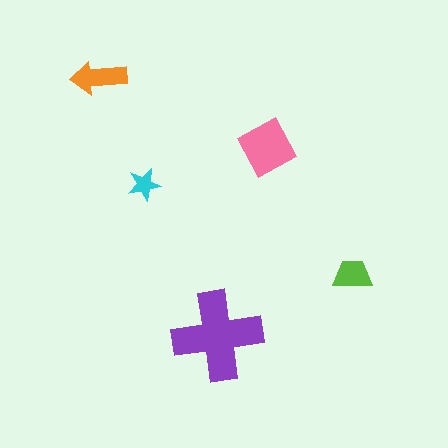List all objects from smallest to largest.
The cyan star, the lime trapezoid, the orange arrow, the pink square, the purple cross.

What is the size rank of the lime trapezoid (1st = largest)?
4th.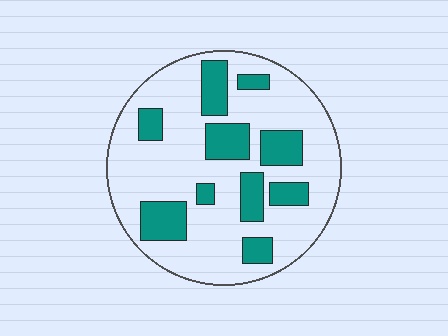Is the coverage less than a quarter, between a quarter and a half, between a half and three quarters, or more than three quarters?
Between a quarter and a half.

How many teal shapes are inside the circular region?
10.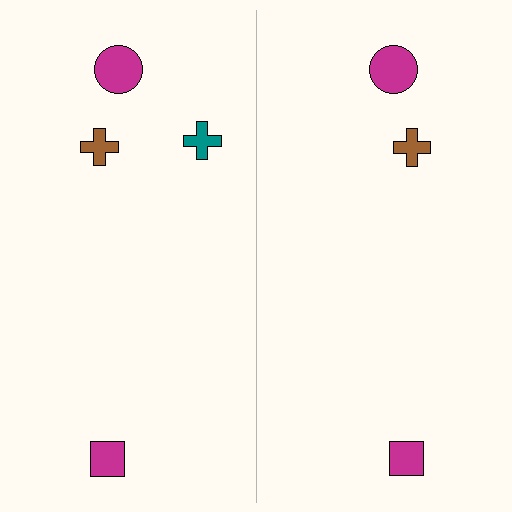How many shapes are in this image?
There are 7 shapes in this image.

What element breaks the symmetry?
A teal cross is missing from the right side.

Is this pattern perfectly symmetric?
No, the pattern is not perfectly symmetric. A teal cross is missing from the right side.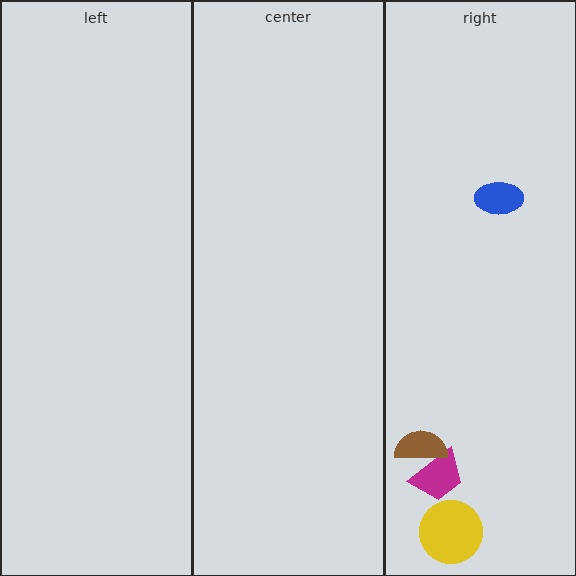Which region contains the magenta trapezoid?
The right region.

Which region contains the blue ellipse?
The right region.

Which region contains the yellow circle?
The right region.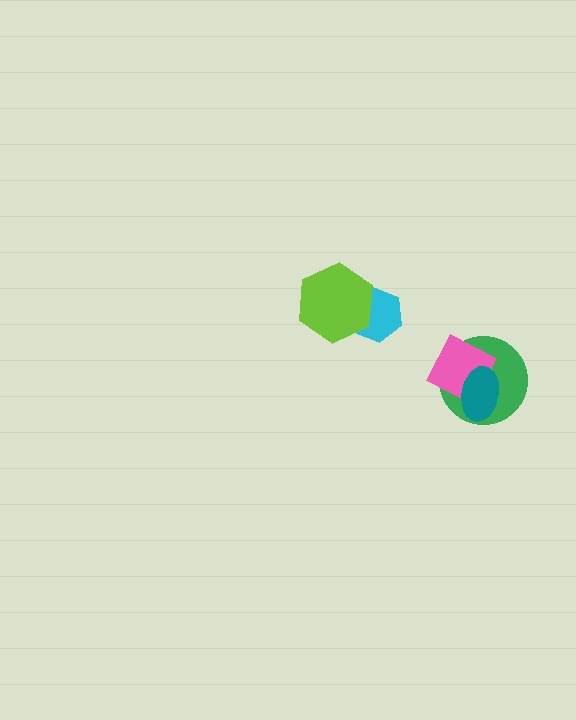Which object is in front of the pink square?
The teal ellipse is in front of the pink square.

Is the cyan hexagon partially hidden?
Yes, it is partially covered by another shape.